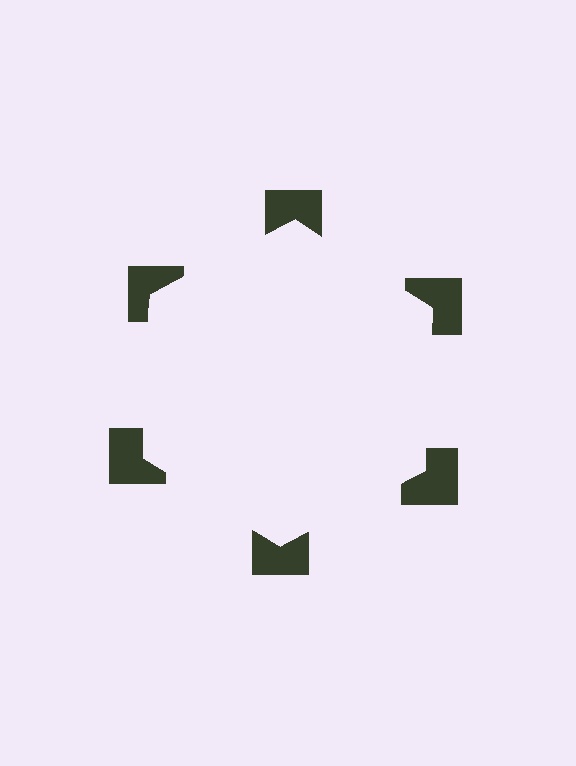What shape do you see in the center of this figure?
An illusory hexagon — its edges are inferred from the aligned wedge cuts in the notched squares, not physically drawn.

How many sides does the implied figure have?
6 sides.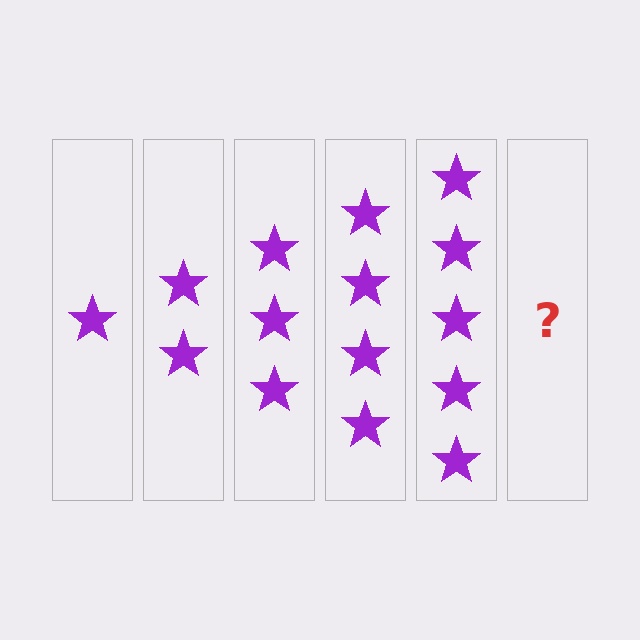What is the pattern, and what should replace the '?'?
The pattern is that each step adds one more star. The '?' should be 6 stars.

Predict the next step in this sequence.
The next step is 6 stars.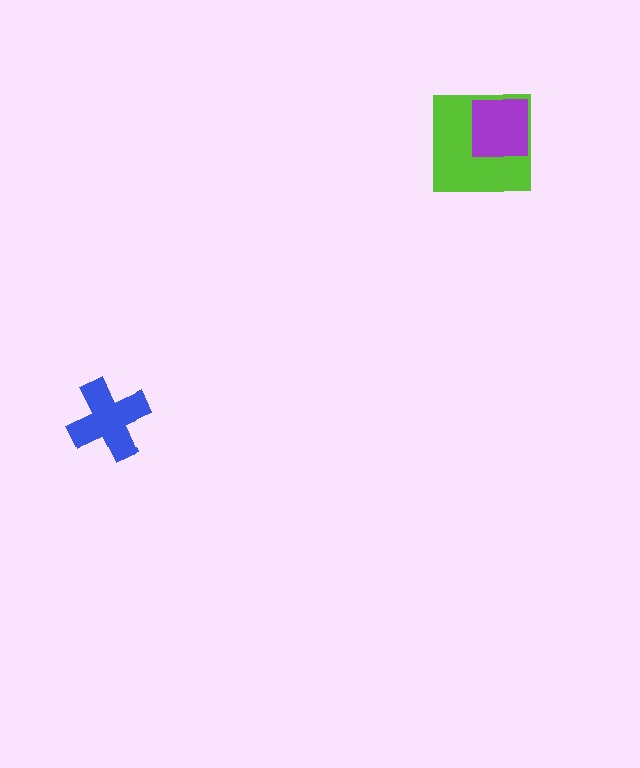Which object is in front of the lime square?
The purple square is in front of the lime square.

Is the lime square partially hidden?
Yes, it is partially covered by another shape.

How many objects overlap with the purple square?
1 object overlaps with the purple square.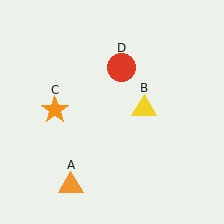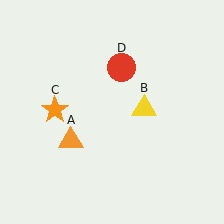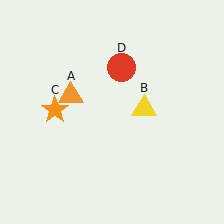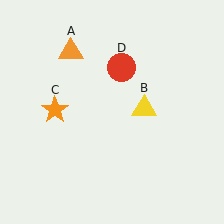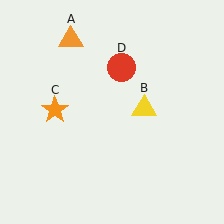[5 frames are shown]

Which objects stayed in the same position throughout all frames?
Yellow triangle (object B) and orange star (object C) and red circle (object D) remained stationary.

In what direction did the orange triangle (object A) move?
The orange triangle (object A) moved up.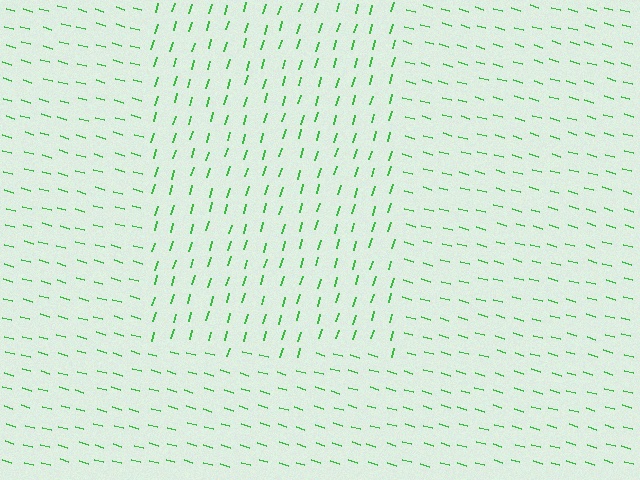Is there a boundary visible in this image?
Yes, there is a texture boundary formed by a change in line orientation.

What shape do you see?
I see a rectangle.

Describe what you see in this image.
The image is filled with small green line segments. A rectangle region in the image has lines oriented differently from the surrounding lines, creating a visible texture boundary.